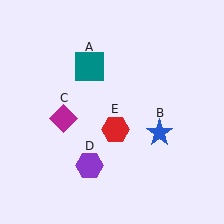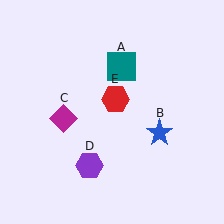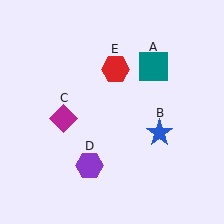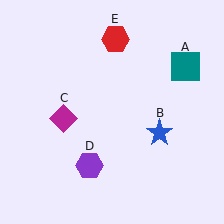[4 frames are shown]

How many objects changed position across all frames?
2 objects changed position: teal square (object A), red hexagon (object E).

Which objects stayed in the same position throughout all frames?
Blue star (object B) and magenta diamond (object C) and purple hexagon (object D) remained stationary.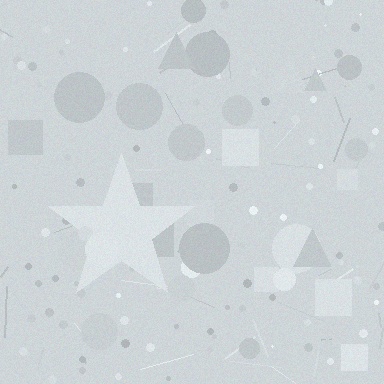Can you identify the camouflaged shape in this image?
The camouflaged shape is a star.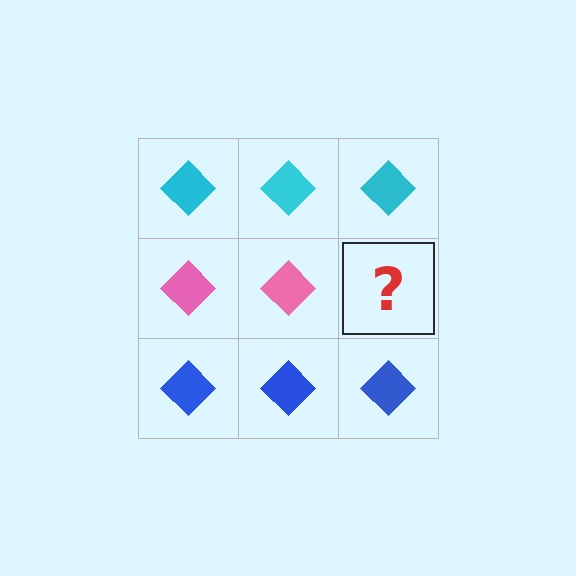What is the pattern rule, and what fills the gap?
The rule is that each row has a consistent color. The gap should be filled with a pink diamond.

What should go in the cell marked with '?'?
The missing cell should contain a pink diamond.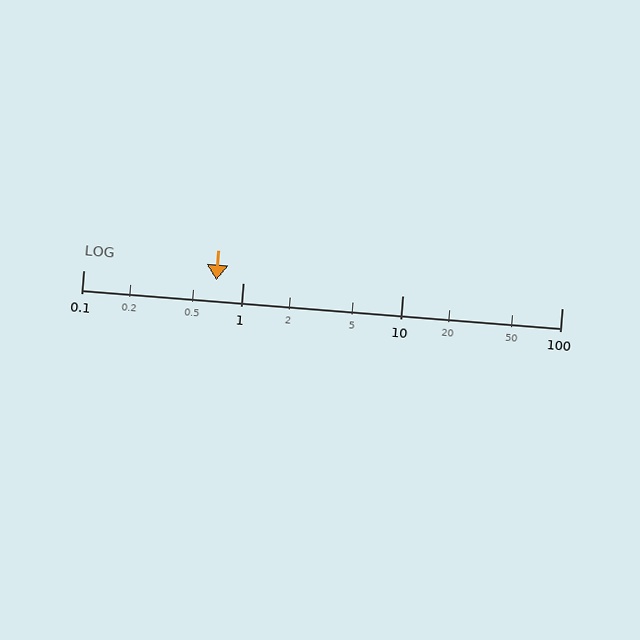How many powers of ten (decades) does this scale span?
The scale spans 3 decades, from 0.1 to 100.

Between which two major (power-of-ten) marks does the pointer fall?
The pointer is between 0.1 and 1.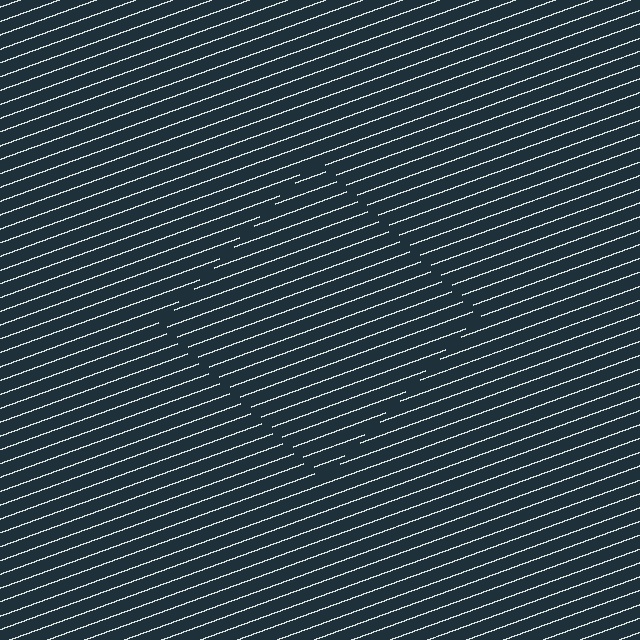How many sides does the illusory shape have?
4 sides — the line-ends trace a square.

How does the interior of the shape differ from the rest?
The interior of the shape contains the same grating, shifted by half a period — the contour is defined by the phase discontinuity where line-ends from the inner and outer gratings abut.